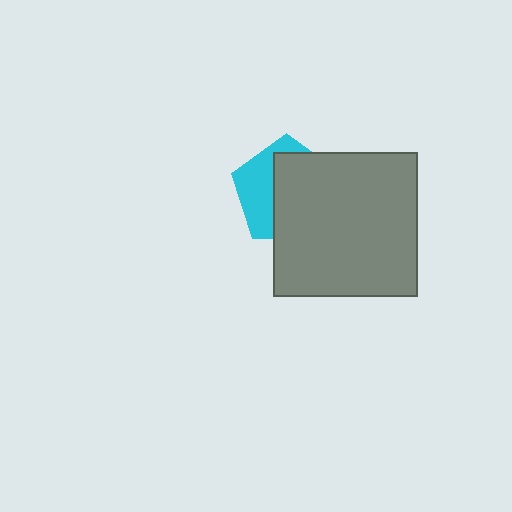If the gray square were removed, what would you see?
You would see the complete cyan pentagon.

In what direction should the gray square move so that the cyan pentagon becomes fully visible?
The gray square should move right. That is the shortest direction to clear the overlap and leave the cyan pentagon fully visible.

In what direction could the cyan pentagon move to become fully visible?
The cyan pentagon could move left. That would shift it out from behind the gray square entirely.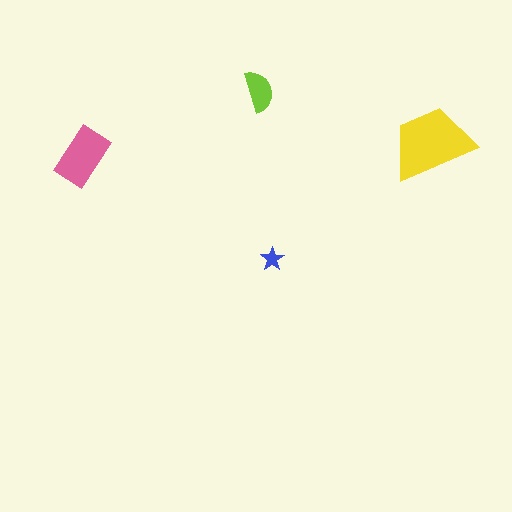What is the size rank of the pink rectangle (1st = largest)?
2nd.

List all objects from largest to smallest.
The yellow trapezoid, the pink rectangle, the lime semicircle, the blue star.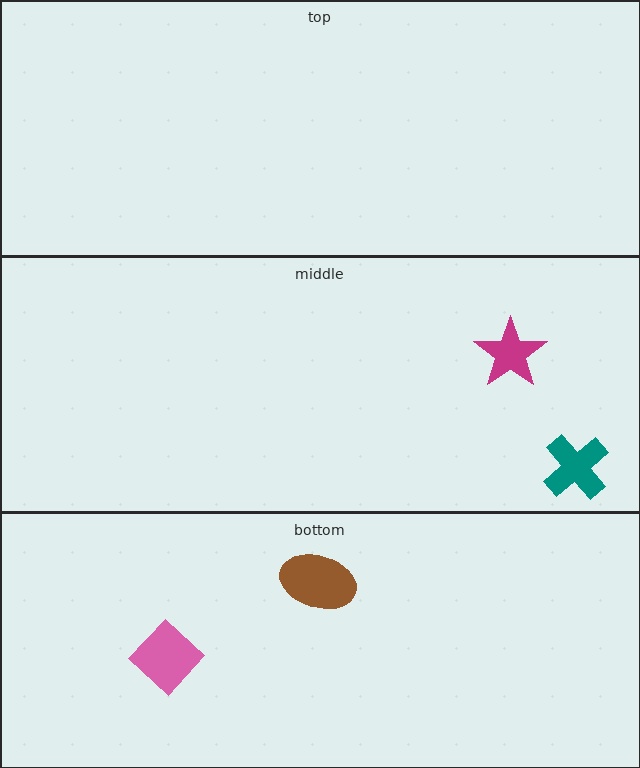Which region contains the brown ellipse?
The bottom region.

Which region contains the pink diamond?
The bottom region.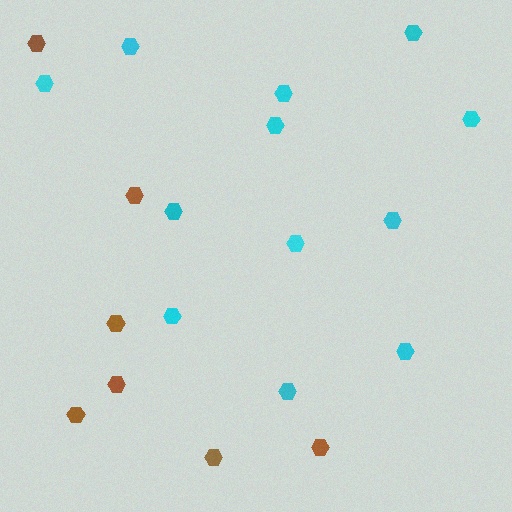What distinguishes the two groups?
There are 2 groups: one group of brown hexagons (7) and one group of cyan hexagons (12).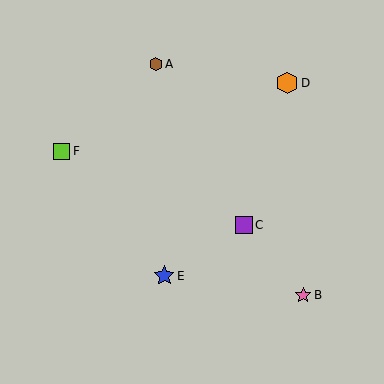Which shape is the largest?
The orange hexagon (labeled D) is the largest.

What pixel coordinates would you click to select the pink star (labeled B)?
Click at (303, 295) to select the pink star B.